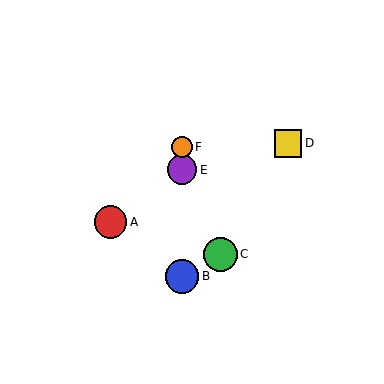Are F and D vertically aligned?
No, F is at x≈182 and D is at x≈288.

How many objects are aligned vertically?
3 objects (B, E, F) are aligned vertically.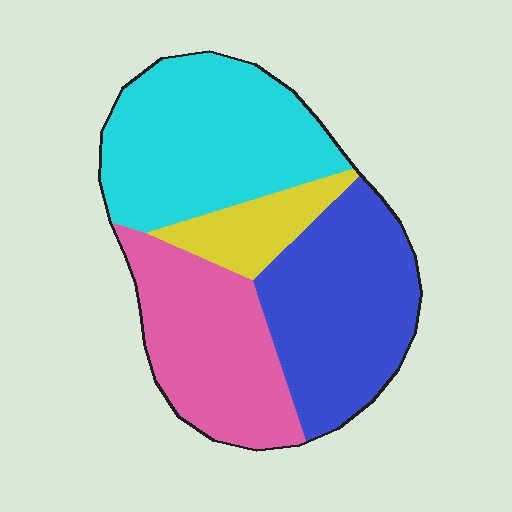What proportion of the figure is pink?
Pink covers roughly 25% of the figure.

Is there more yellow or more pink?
Pink.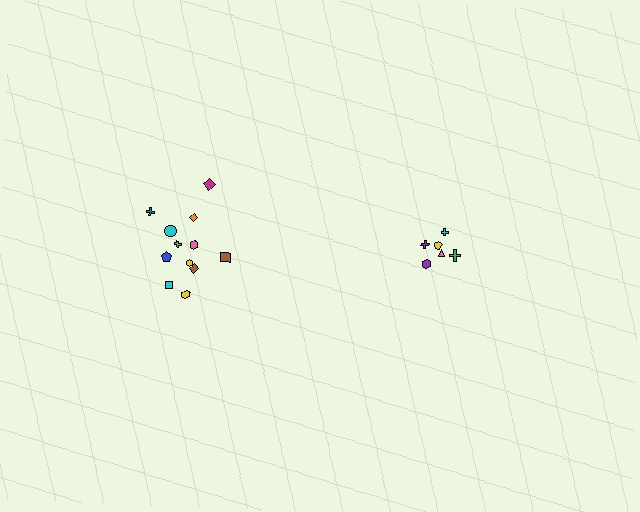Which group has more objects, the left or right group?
The left group.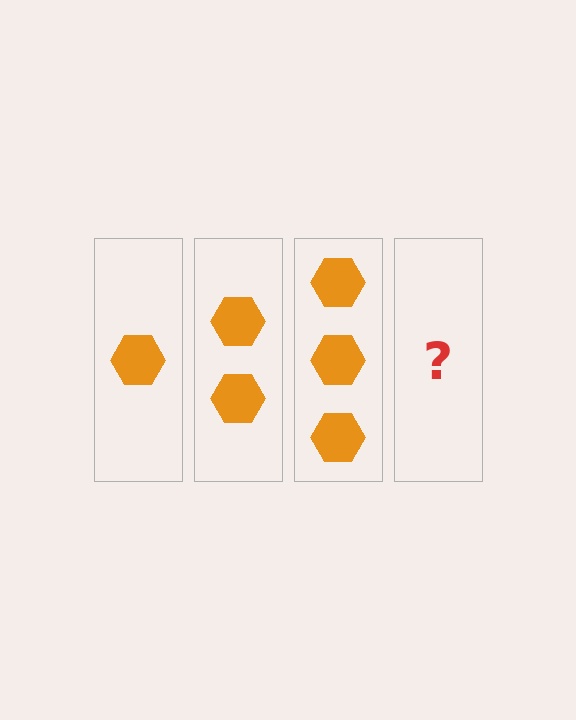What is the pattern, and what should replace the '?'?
The pattern is that each step adds one more hexagon. The '?' should be 4 hexagons.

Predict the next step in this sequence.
The next step is 4 hexagons.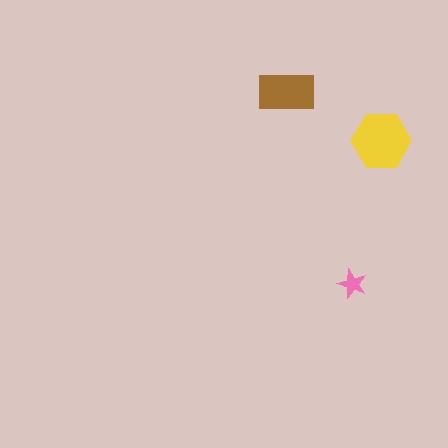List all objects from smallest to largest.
The pink star, the brown rectangle, the yellow hexagon.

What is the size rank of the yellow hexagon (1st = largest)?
1st.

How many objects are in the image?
There are 3 objects in the image.